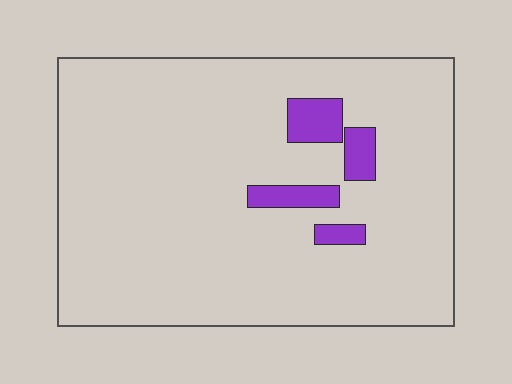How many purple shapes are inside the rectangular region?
4.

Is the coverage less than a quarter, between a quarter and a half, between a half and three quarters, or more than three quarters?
Less than a quarter.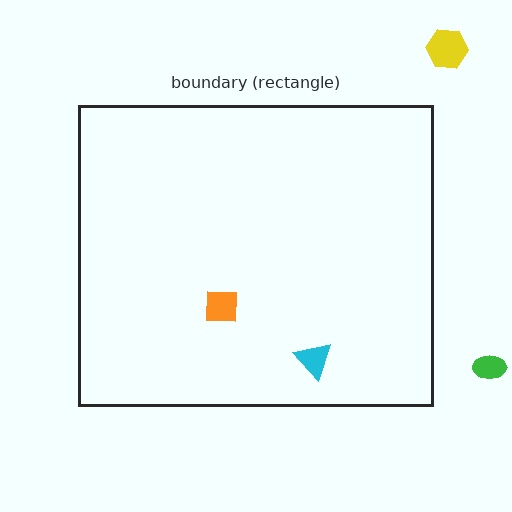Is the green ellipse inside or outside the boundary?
Outside.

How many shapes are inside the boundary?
2 inside, 2 outside.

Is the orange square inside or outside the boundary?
Inside.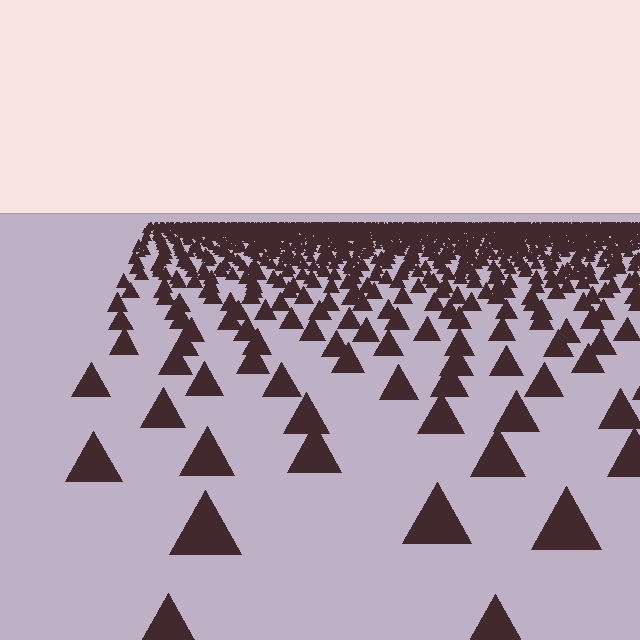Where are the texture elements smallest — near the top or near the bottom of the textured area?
Near the top.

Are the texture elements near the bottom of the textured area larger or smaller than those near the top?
Larger. Near the bottom, elements are closer to the viewer and appear at a bigger on-screen size.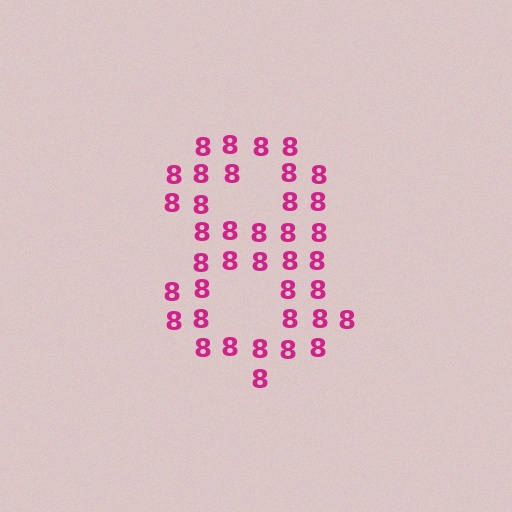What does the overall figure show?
The overall figure shows the digit 8.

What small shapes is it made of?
It is made of small digit 8's.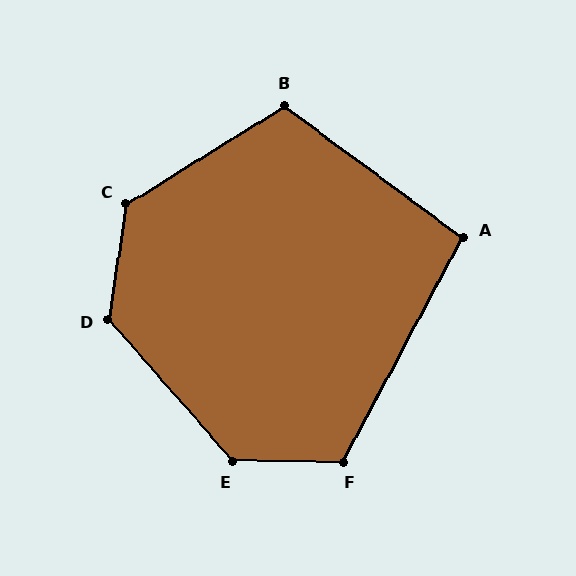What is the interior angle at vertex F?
Approximately 118 degrees (obtuse).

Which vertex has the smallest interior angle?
A, at approximately 98 degrees.